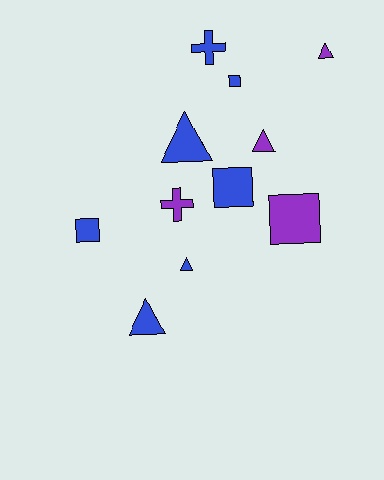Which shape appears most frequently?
Triangle, with 5 objects.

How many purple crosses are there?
There is 1 purple cross.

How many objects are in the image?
There are 11 objects.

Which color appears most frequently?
Blue, with 7 objects.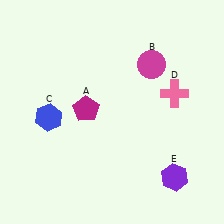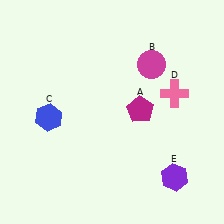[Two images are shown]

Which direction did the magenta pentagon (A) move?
The magenta pentagon (A) moved right.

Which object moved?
The magenta pentagon (A) moved right.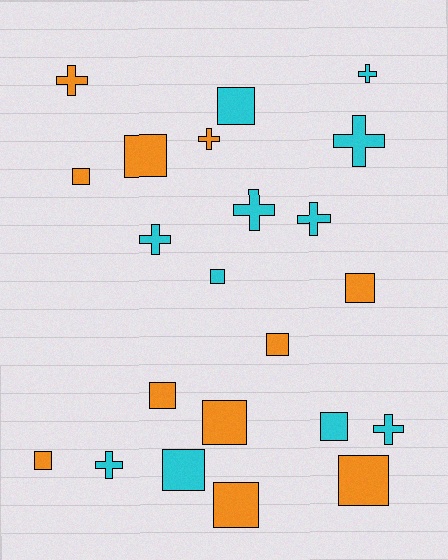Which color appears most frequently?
Cyan, with 11 objects.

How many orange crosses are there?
There are 2 orange crosses.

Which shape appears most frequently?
Square, with 13 objects.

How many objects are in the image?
There are 22 objects.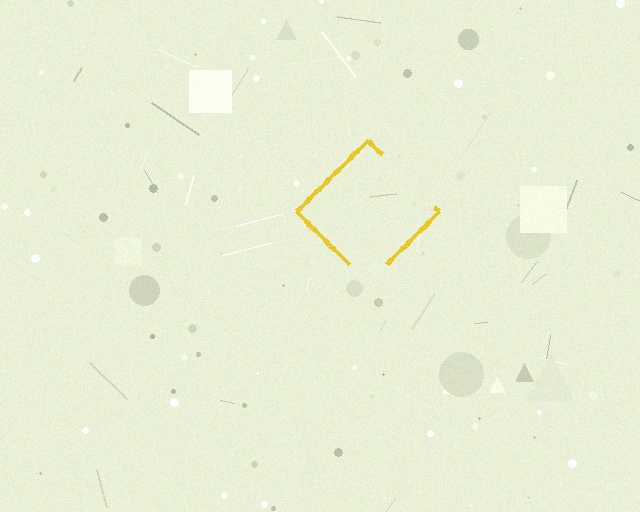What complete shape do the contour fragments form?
The contour fragments form a diamond.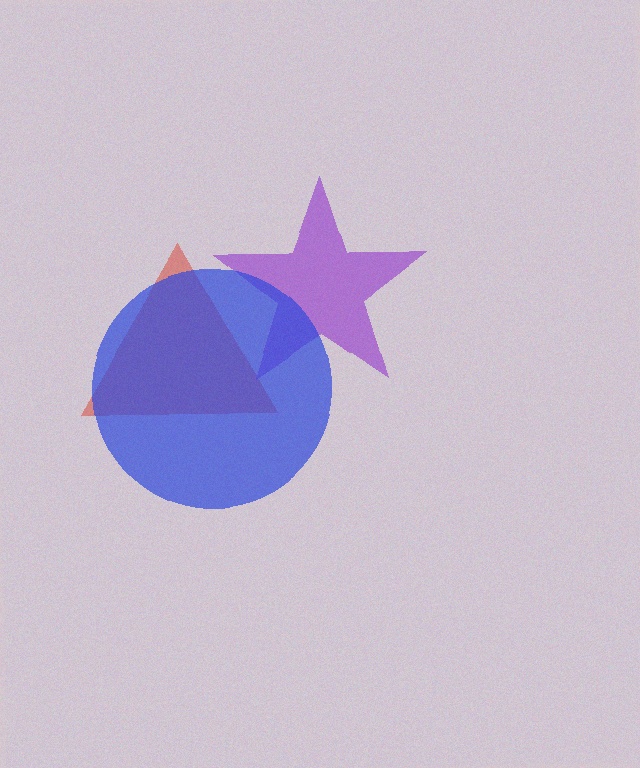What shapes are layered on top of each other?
The layered shapes are: a red triangle, a purple star, a blue circle.